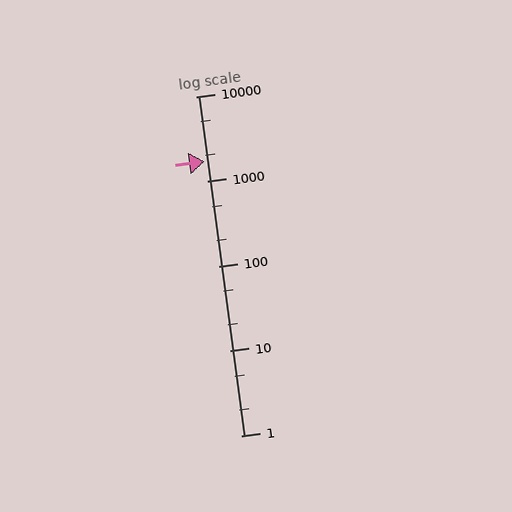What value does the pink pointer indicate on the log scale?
The pointer indicates approximately 1700.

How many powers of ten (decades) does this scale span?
The scale spans 4 decades, from 1 to 10000.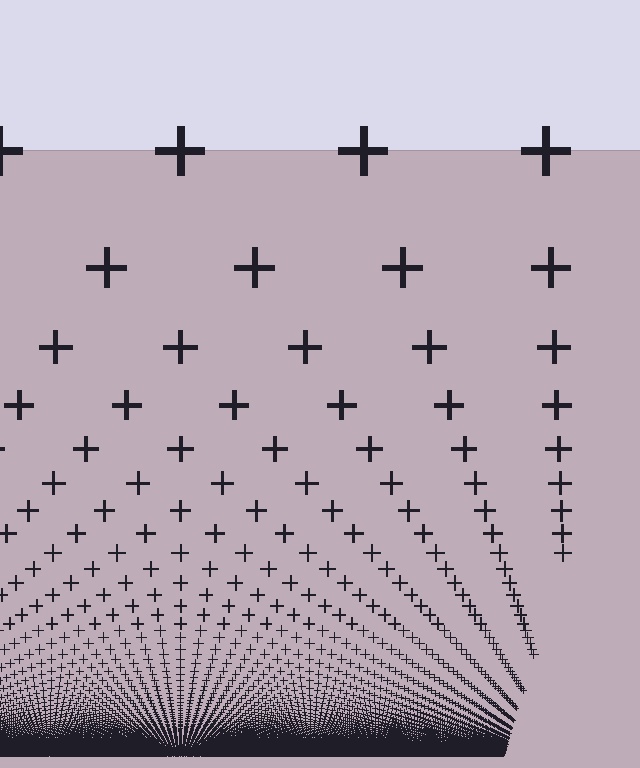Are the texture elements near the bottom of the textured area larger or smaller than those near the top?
Smaller. The gradient is inverted — elements near the bottom are smaller and denser.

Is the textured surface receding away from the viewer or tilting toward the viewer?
The surface appears to tilt toward the viewer. Texture elements get larger and sparser toward the top.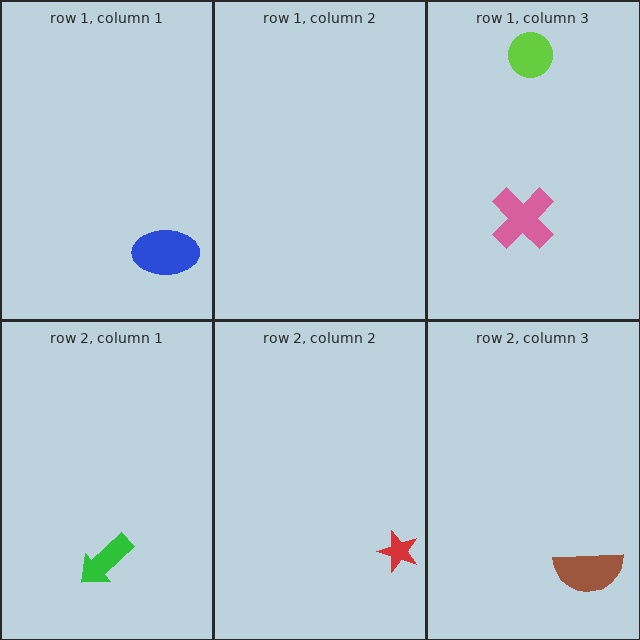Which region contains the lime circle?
The row 1, column 3 region.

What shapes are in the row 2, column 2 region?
The red star.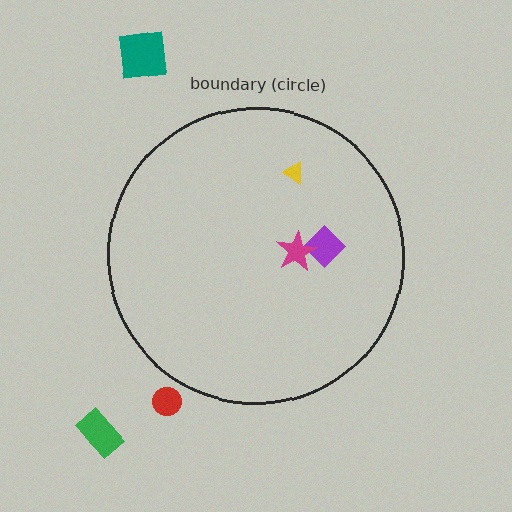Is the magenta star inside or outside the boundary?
Inside.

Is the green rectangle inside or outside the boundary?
Outside.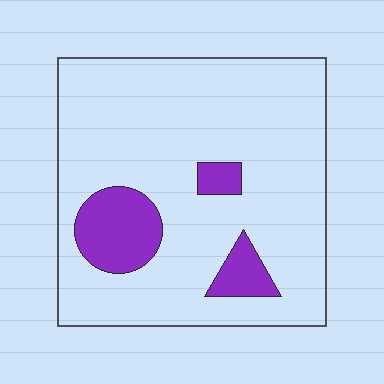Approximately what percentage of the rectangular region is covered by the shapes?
Approximately 15%.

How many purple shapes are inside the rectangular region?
3.